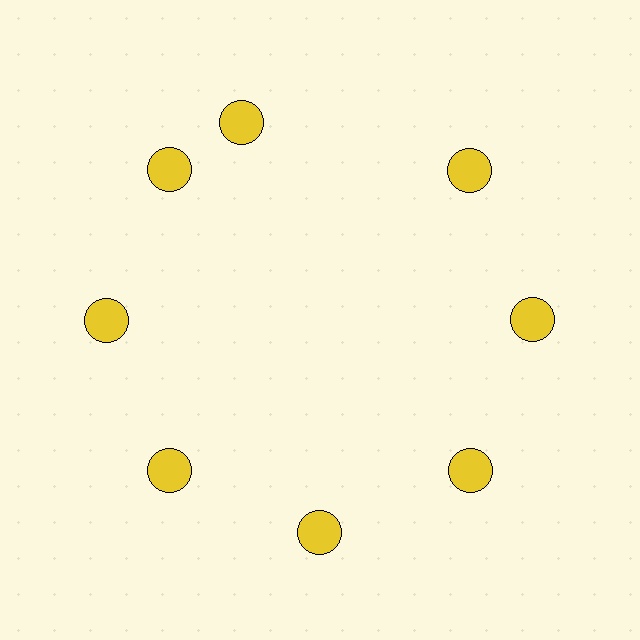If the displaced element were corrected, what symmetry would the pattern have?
It would have 8-fold rotational symmetry — the pattern would map onto itself every 45 degrees.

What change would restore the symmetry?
The symmetry would be restored by rotating it back into even spacing with its neighbors so that all 8 circles sit at equal angles and equal distance from the center.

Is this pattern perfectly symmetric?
No. The 8 yellow circles are arranged in a ring, but one element near the 12 o'clock position is rotated out of alignment along the ring, breaking the 8-fold rotational symmetry.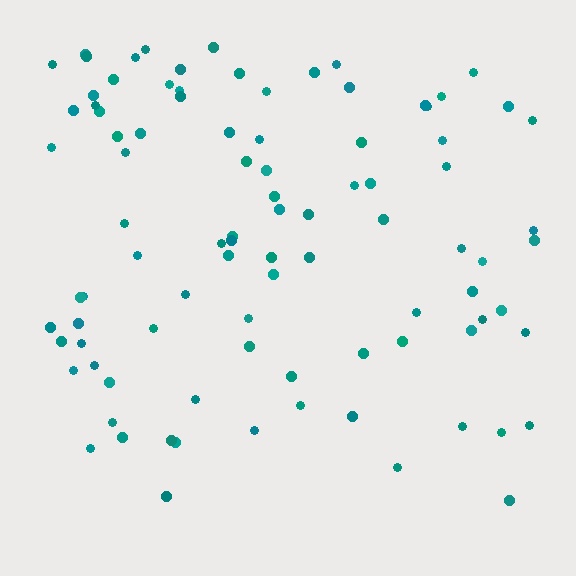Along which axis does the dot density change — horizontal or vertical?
Vertical.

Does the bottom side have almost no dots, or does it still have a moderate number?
Still a moderate number, just noticeably fewer than the top.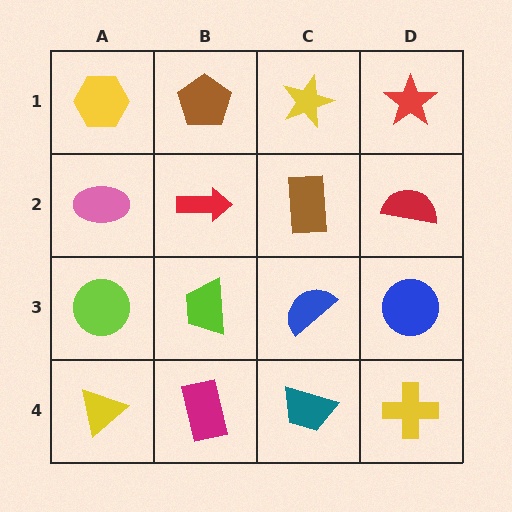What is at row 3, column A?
A lime circle.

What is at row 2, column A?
A pink ellipse.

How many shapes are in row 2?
4 shapes.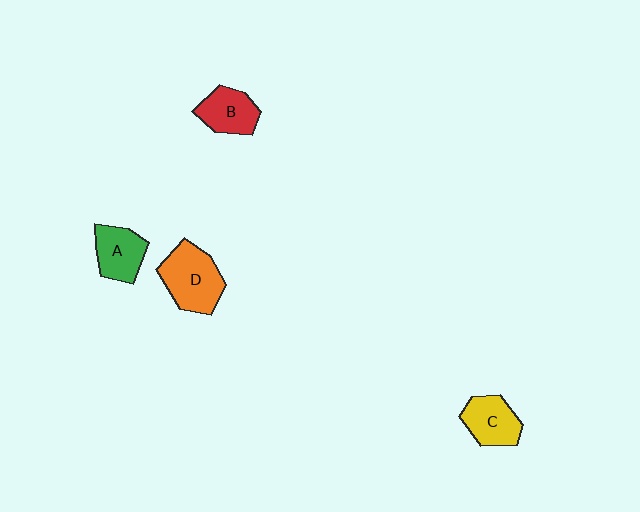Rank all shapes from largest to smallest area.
From largest to smallest: D (orange), C (yellow), A (green), B (red).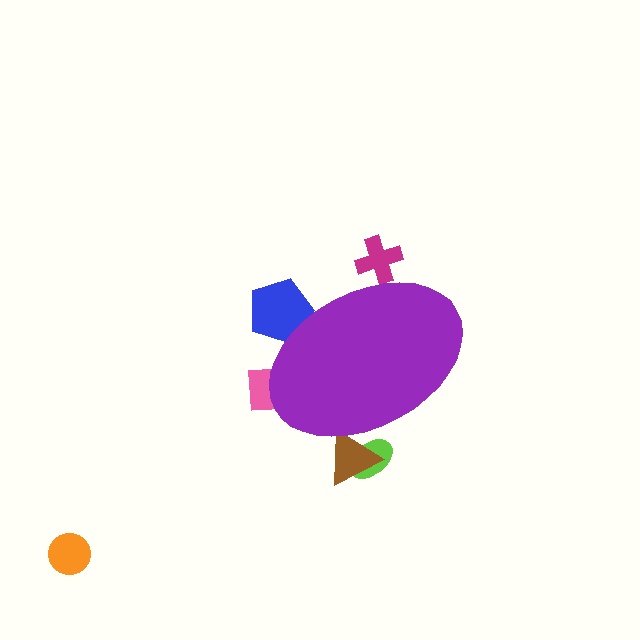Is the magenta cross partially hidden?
Yes, the magenta cross is partially hidden behind the purple ellipse.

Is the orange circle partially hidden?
No, the orange circle is fully visible.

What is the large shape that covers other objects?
A purple ellipse.